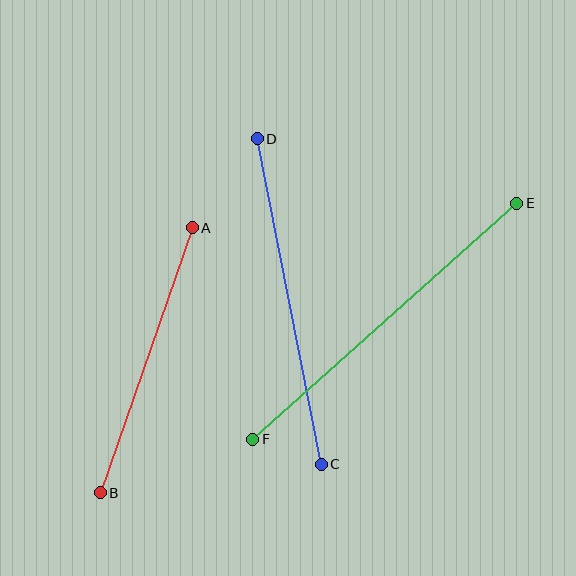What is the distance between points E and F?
The distance is approximately 354 pixels.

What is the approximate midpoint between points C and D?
The midpoint is at approximately (289, 302) pixels.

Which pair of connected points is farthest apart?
Points E and F are farthest apart.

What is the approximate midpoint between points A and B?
The midpoint is at approximately (146, 360) pixels.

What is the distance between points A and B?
The distance is approximately 280 pixels.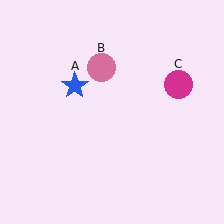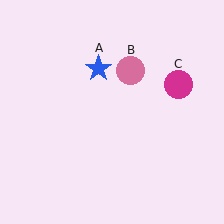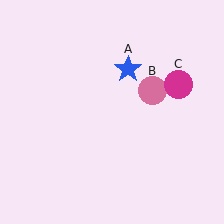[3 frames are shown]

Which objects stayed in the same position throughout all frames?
Magenta circle (object C) remained stationary.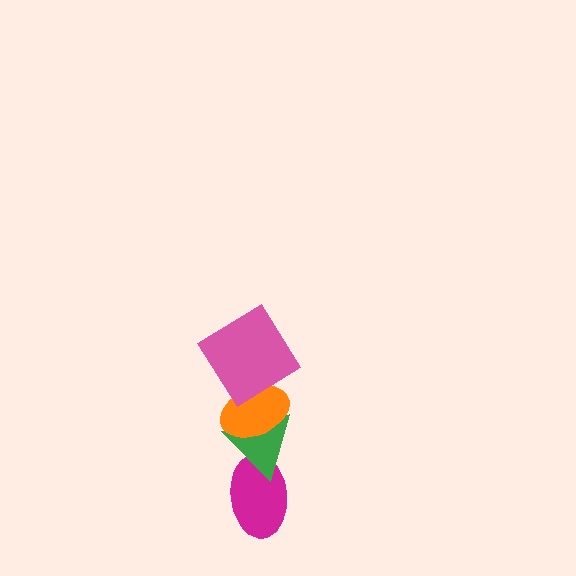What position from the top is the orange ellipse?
The orange ellipse is 2nd from the top.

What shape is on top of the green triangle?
The orange ellipse is on top of the green triangle.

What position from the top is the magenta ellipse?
The magenta ellipse is 4th from the top.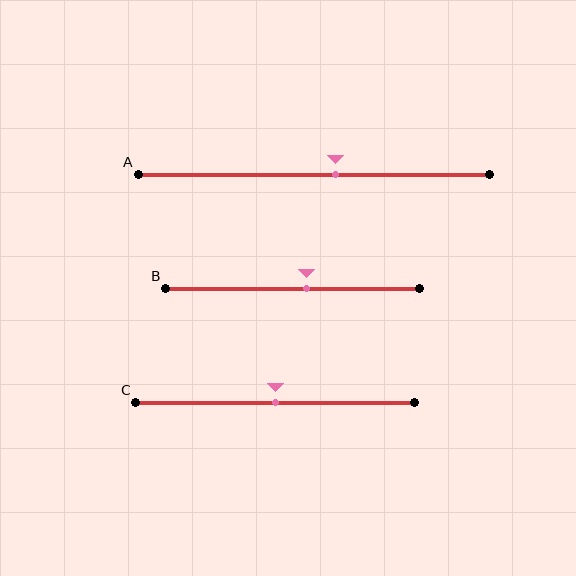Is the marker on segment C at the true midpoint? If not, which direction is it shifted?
Yes, the marker on segment C is at the true midpoint.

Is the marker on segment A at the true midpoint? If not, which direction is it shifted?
No, the marker on segment A is shifted to the right by about 6% of the segment length.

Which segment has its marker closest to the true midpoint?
Segment C has its marker closest to the true midpoint.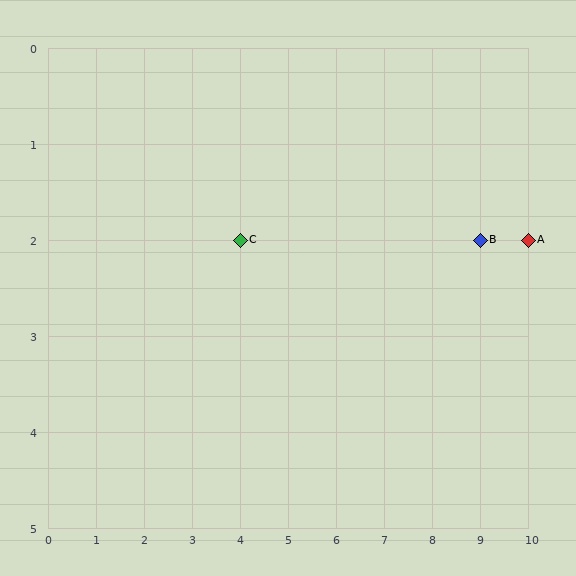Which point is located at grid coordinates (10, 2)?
Point A is at (10, 2).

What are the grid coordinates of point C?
Point C is at grid coordinates (4, 2).